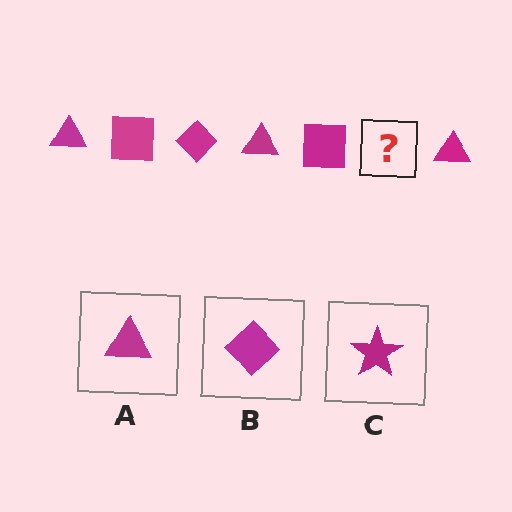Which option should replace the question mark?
Option B.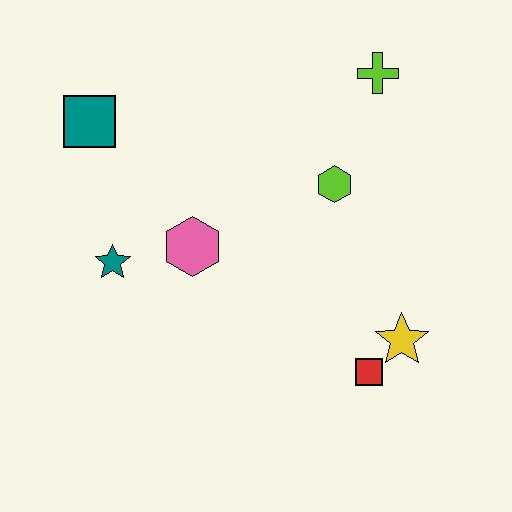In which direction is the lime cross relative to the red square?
The lime cross is above the red square.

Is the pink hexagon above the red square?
Yes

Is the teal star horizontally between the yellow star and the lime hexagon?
No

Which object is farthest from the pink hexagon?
The lime cross is farthest from the pink hexagon.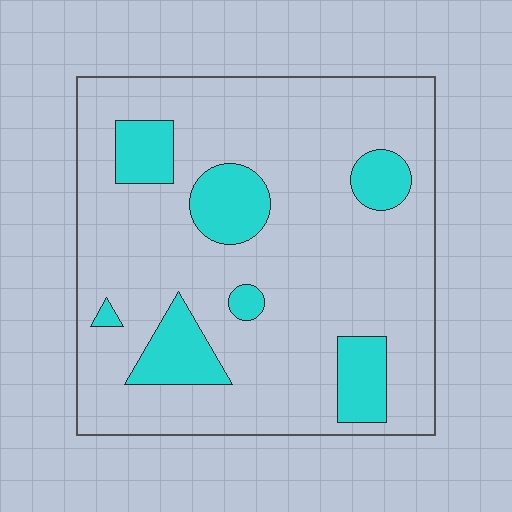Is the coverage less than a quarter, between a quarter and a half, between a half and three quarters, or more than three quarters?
Less than a quarter.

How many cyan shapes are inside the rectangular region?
7.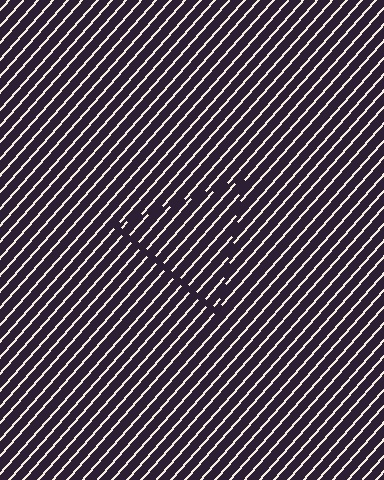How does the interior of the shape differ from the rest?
The interior of the shape contains the same grating, shifted by half a period — the contour is defined by the phase discontinuity where line-ends from the inner and outer gratings abut.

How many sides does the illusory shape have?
3 sides — the line-ends trace a triangle.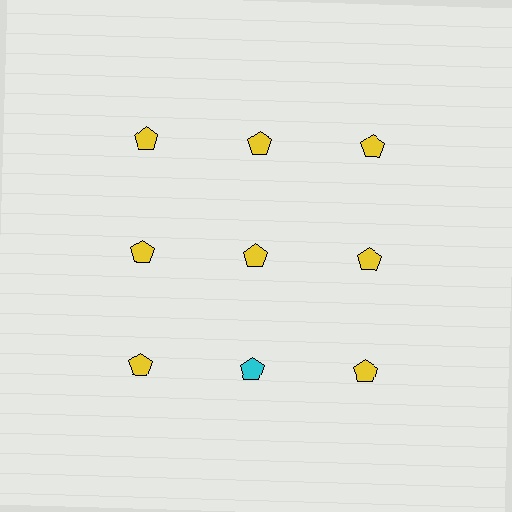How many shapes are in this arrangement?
There are 9 shapes arranged in a grid pattern.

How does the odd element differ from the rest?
It has a different color: cyan instead of yellow.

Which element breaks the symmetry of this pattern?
The cyan pentagon in the third row, second from left column breaks the symmetry. All other shapes are yellow pentagons.